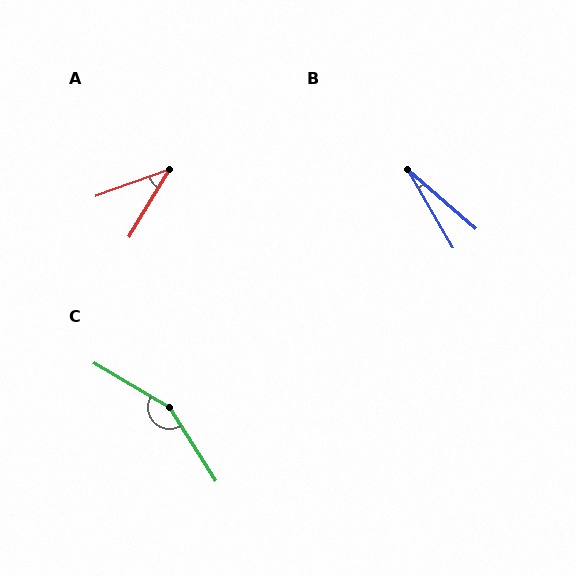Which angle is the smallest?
B, at approximately 19 degrees.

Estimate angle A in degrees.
Approximately 39 degrees.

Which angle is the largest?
C, at approximately 153 degrees.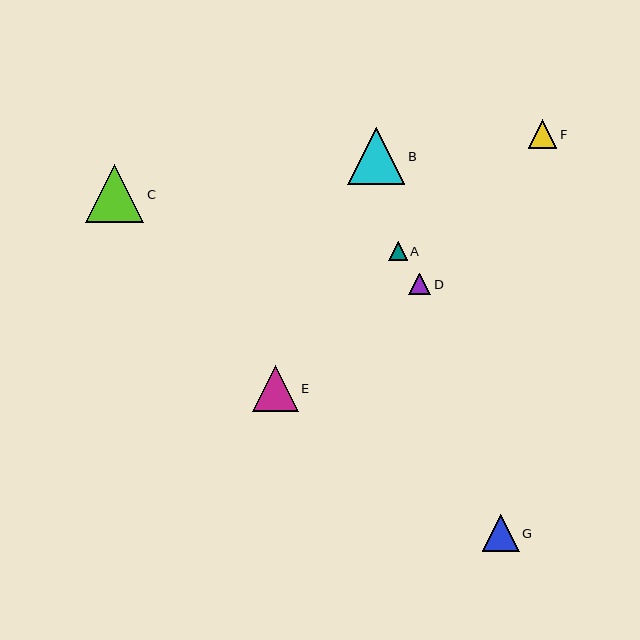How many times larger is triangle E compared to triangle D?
Triangle E is approximately 2.1 times the size of triangle D.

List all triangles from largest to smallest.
From largest to smallest: C, B, E, G, F, D, A.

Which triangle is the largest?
Triangle C is the largest with a size of approximately 58 pixels.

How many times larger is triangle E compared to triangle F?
Triangle E is approximately 1.6 times the size of triangle F.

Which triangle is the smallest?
Triangle A is the smallest with a size of approximately 19 pixels.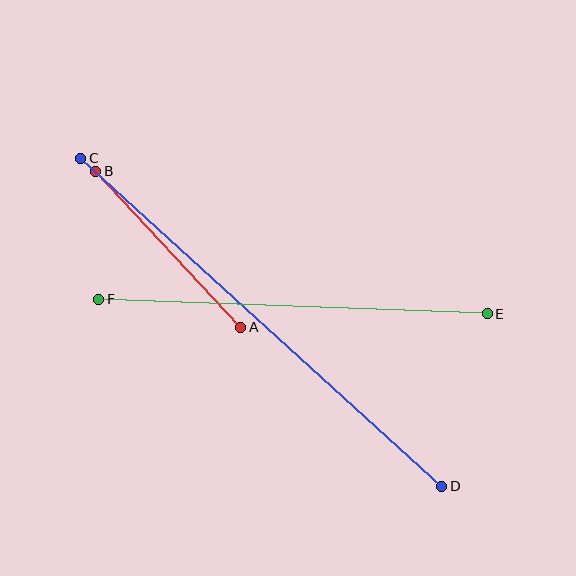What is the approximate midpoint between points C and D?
The midpoint is at approximately (261, 322) pixels.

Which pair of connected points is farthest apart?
Points C and D are farthest apart.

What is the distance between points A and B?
The distance is approximately 213 pixels.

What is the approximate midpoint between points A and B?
The midpoint is at approximately (168, 249) pixels.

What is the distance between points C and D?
The distance is approximately 488 pixels.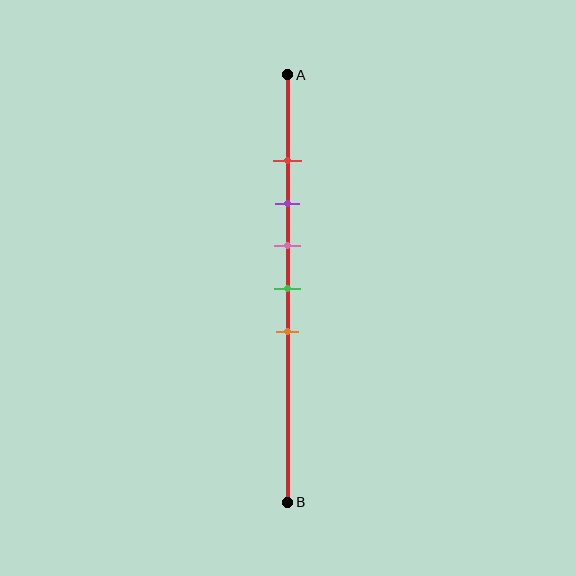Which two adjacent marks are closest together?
The red and purple marks are the closest adjacent pair.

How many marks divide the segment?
There are 5 marks dividing the segment.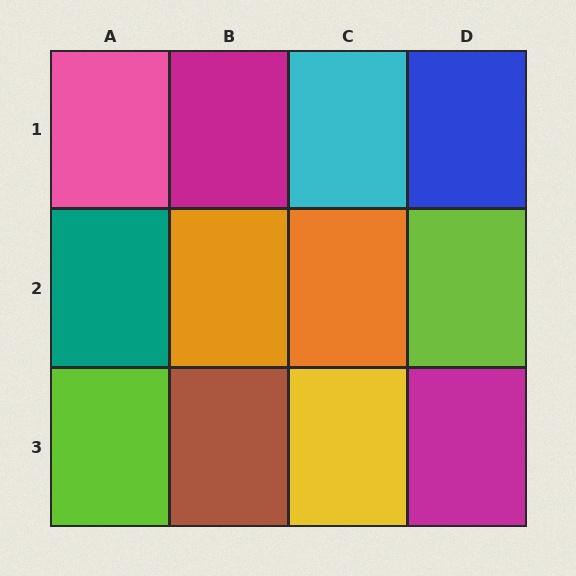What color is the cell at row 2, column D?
Lime.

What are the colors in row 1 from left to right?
Pink, magenta, cyan, blue.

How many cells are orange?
2 cells are orange.